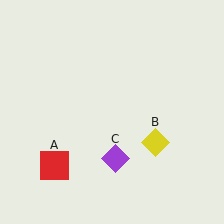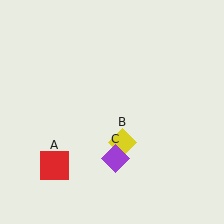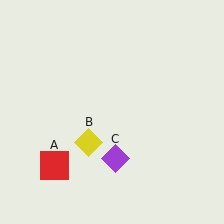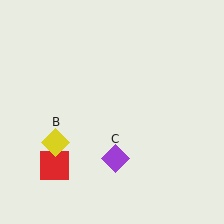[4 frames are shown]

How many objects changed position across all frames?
1 object changed position: yellow diamond (object B).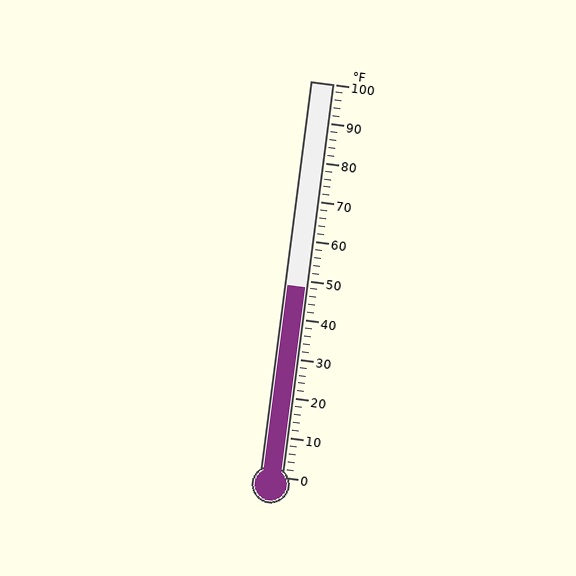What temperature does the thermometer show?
The thermometer shows approximately 48°F.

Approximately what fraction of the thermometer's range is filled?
The thermometer is filled to approximately 50% of its range.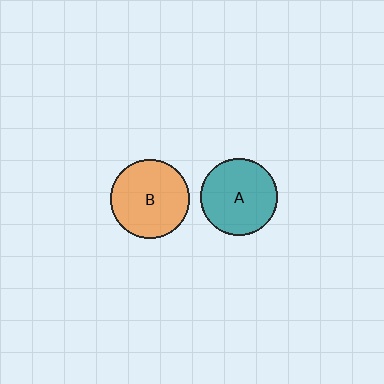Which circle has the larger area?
Circle B (orange).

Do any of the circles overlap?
No, none of the circles overlap.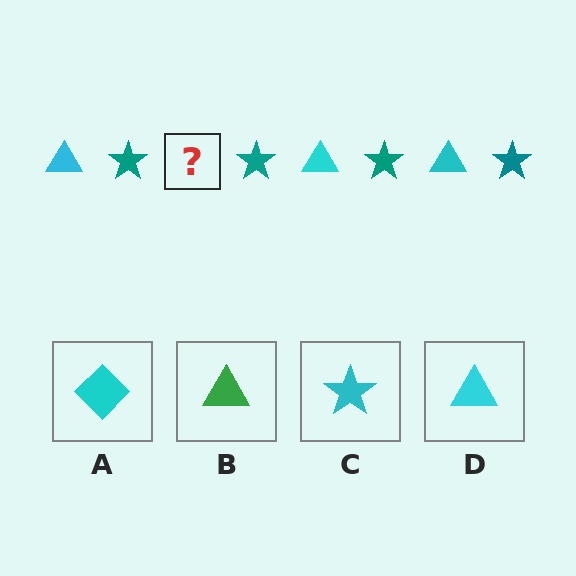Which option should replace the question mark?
Option D.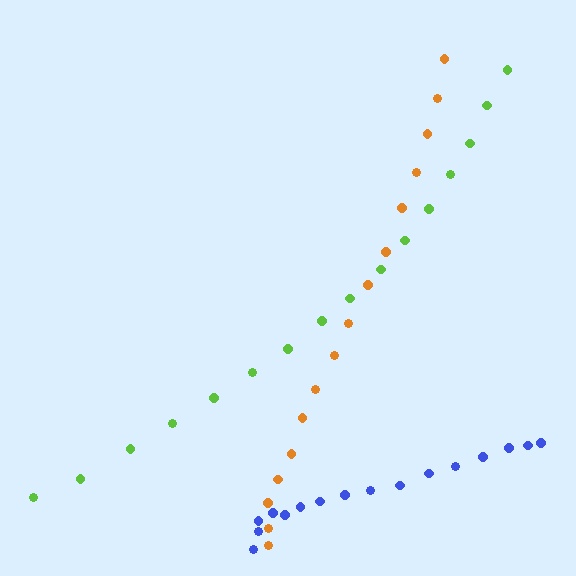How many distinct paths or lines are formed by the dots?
There are 3 distinct paths.